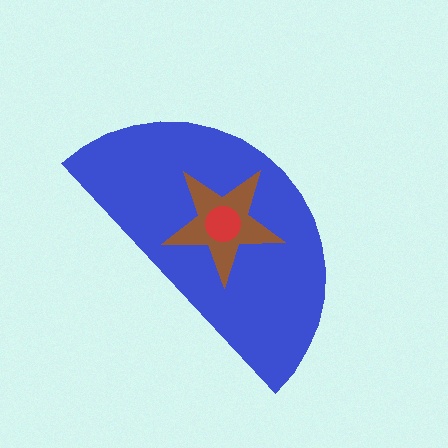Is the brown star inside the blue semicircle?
Yes.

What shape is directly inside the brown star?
The red circle.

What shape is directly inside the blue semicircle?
The brown star.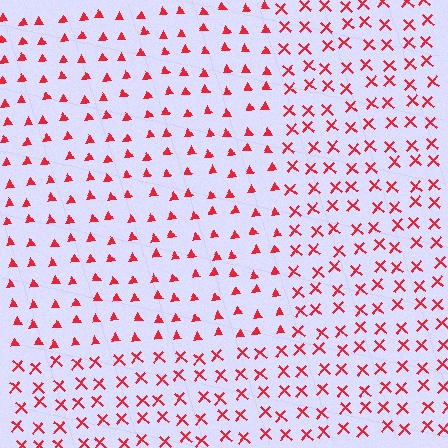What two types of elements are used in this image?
The image uses triangles inside the rectangle region and X marks outside it.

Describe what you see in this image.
The image is filled with small red elements arranged in a uniform grid. A rectangle-shaped region contains triangles, while the surrounding area contains X marks. The boundary is defined purely by the change in element shape.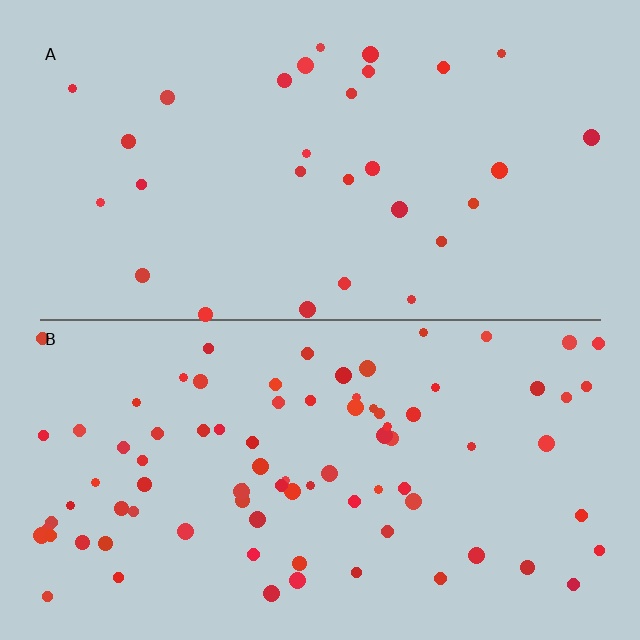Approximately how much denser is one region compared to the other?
Approximately 2.9× — region B over region A.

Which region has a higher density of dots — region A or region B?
B (the bottom).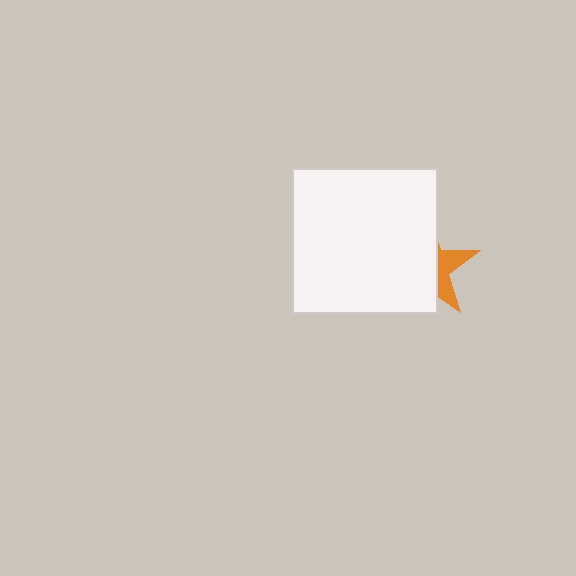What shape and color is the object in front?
The object in front is a white square.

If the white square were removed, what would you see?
You would see the complete orange star.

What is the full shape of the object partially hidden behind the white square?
The partially hidden object is an orange star.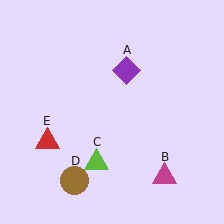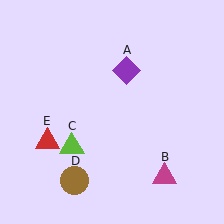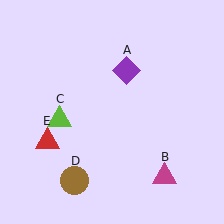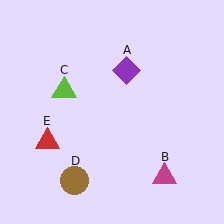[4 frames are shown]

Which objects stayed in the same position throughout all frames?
Purple diamond (object A) and magenta triangle (object B) and brown circle (object D) and red triangle (object E) remained stationary.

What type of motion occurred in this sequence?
The lime triangle (object C) rotated clockwise around the center of the scene.